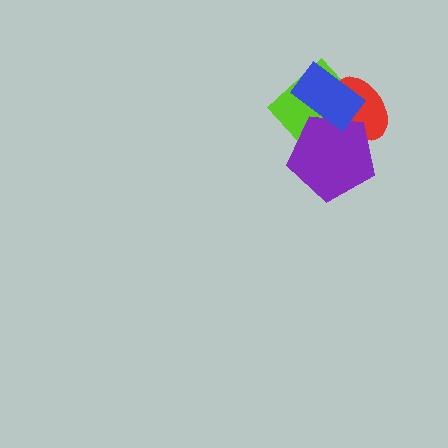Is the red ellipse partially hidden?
Yes, it is partially covered by another shape.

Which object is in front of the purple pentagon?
The blue rectangle is in front of the purple pentagon.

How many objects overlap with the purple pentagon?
3 objects overlap with the purple pentagon.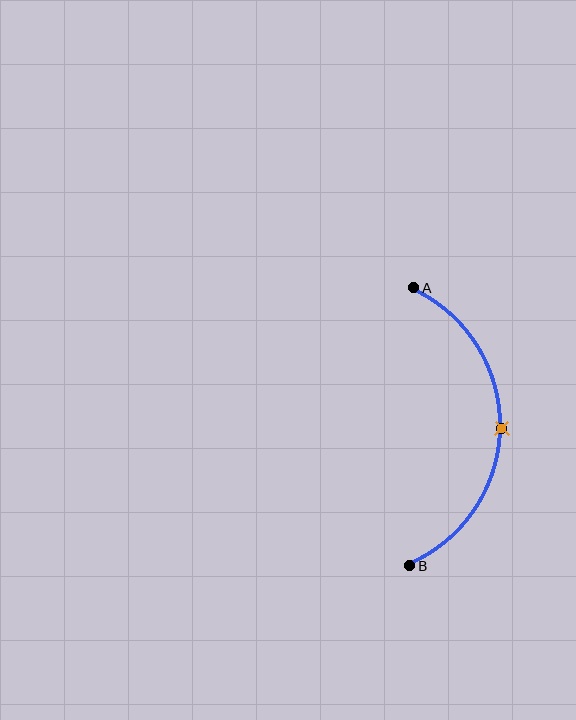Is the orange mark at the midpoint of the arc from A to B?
Yes. The orange mark lies on the arc at equal arc-length from both A and B — it is the arc midpoint.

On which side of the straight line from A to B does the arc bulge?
The arc bulges to the right of the straight line connecting A and B.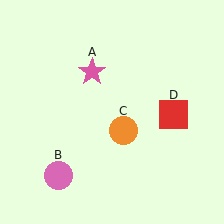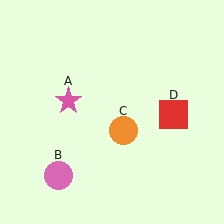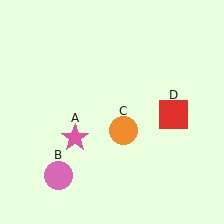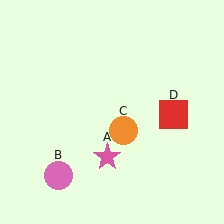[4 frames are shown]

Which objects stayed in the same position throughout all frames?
Pink circle (object B) and orange circle (object C) and red square (object D) remained stationary.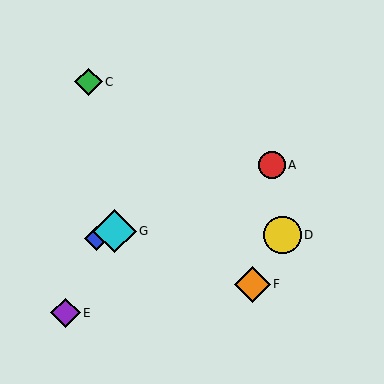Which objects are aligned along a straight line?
Objects A, B, G are aligned along a straight line.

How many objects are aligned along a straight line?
3 objects (A, B, G) are aligned along a straight line.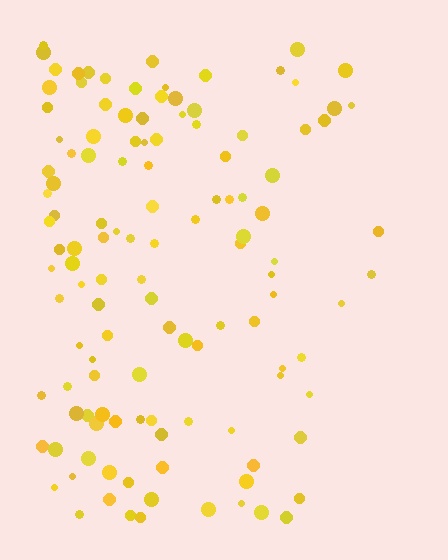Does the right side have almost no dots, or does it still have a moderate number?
Still a moderate number, just noticeably fewer than the left.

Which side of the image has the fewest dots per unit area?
The right.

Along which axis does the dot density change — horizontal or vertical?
Horizontal.